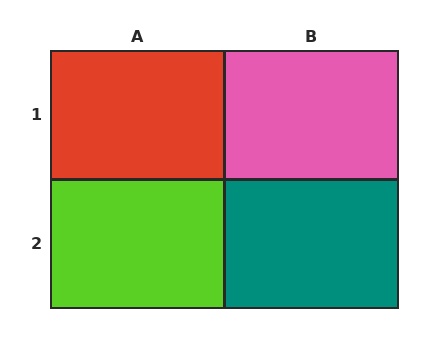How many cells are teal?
1 cell is teal.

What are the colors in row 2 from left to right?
Lime, teal.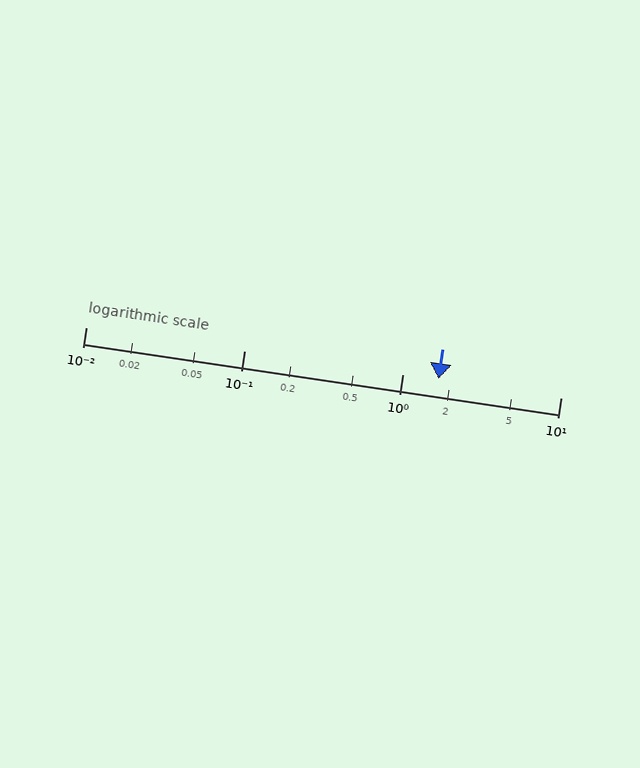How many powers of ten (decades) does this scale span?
The scale spans 3 decades, from 0.01 to 10.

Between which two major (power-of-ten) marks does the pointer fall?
The pointer is between 1 and 10.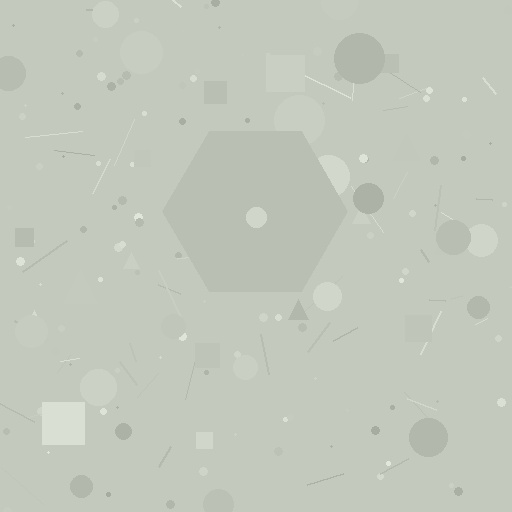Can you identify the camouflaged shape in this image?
The camouflaged shape is a hexagon.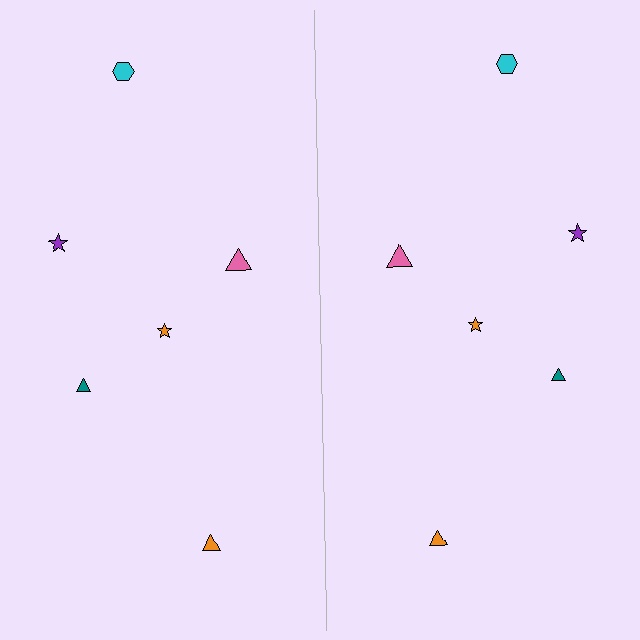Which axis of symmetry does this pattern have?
The pattern has a vertical axis of symmetry running through the center of the image.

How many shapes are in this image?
There are 12 shapes in this image.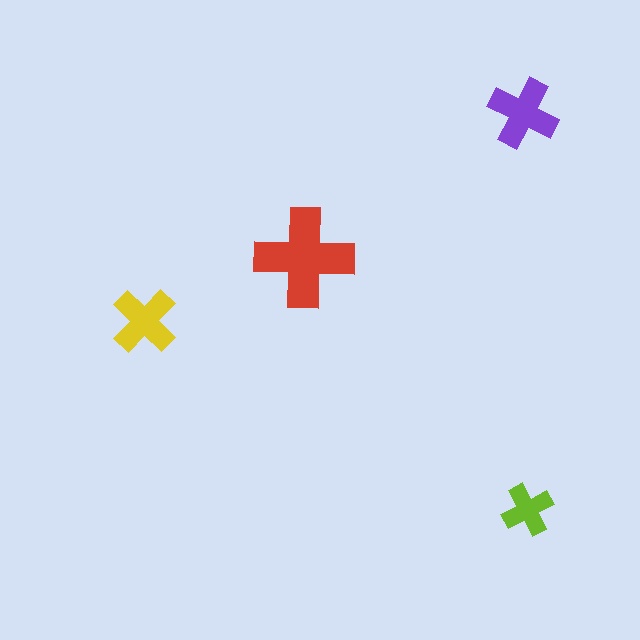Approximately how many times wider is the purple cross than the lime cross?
About 1.5 times wider.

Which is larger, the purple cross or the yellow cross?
The purple one.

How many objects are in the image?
There are 4 objects in the image.